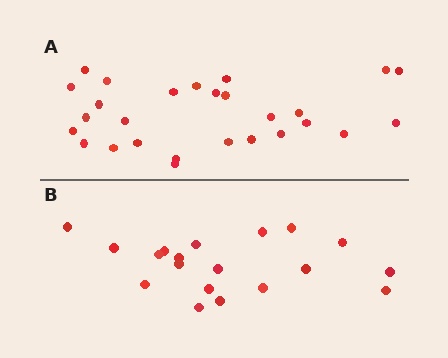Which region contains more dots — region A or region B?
Region A (the top region) has more dots.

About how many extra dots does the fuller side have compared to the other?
Region A has roughly 8 or so more dots than region B.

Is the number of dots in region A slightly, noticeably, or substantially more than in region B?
Region A has noticeably more, but not dramatically so. The ratio is roughly 1.4 to 1.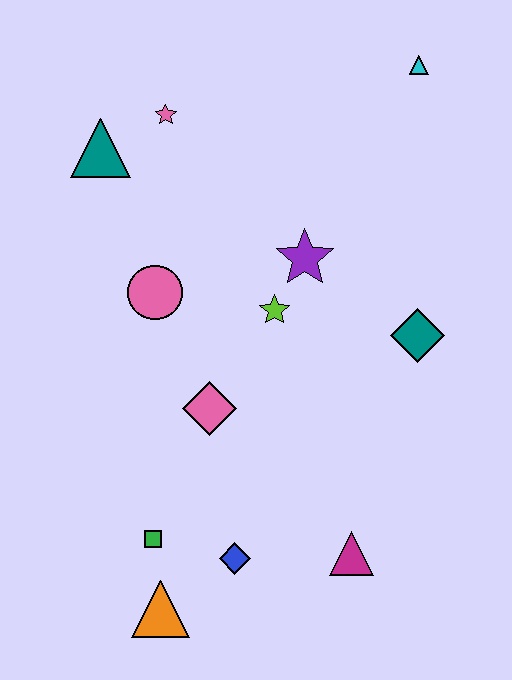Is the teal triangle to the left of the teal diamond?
Yes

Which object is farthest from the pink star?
The orange triangle is farthest from the pink star.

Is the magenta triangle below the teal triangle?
Yes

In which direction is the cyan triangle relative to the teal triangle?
The cyan triangle is to the right of the teal triangle.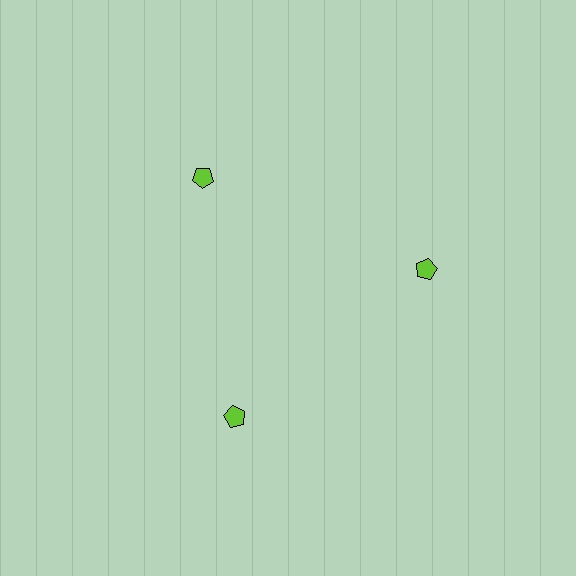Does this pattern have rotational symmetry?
Yes, this pattern has 3-fold rotational symmetry. It looks the same after rotating 120 degrees around the center.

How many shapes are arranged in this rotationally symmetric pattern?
There are 3 shapes, arranged in 3 groups of 1.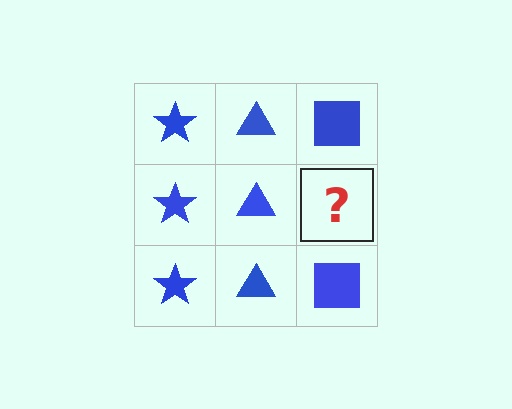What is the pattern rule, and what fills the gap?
The rule is that each column has a consistent shape. The gap should be filled with a blue square.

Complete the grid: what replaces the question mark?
The question mark should be replaced with a blue square.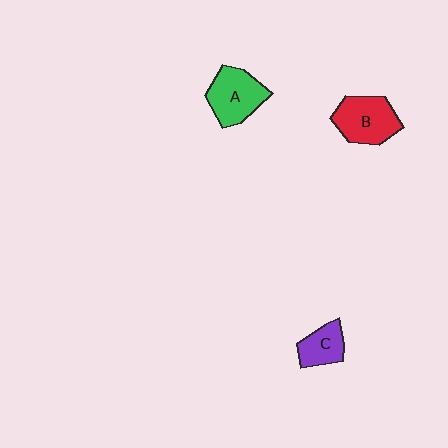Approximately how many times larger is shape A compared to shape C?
Approximately 1.6 times.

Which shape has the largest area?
Shape B (red).